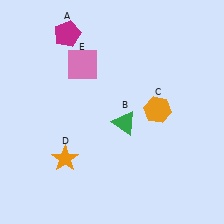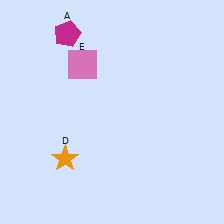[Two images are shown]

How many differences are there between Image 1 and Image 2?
There are 2 differences between the two images.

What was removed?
The orange hexagon (C), the green triangle (B) were removed in Image 2.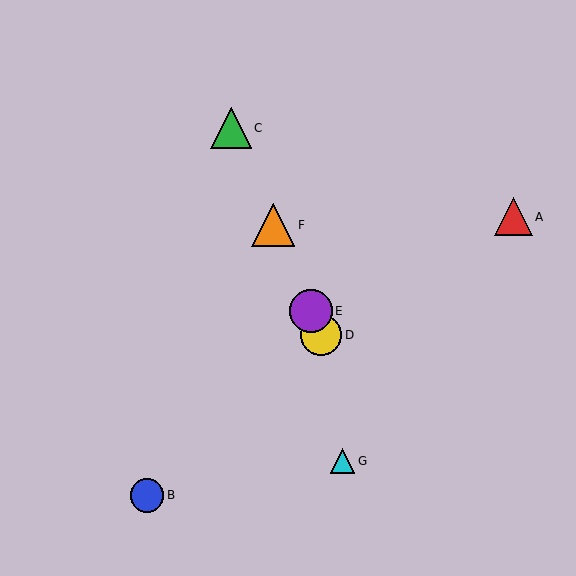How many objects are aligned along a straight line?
4 objects (C, D, E, F) are aligned along a straight line.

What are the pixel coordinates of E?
Object E is at (311, 311).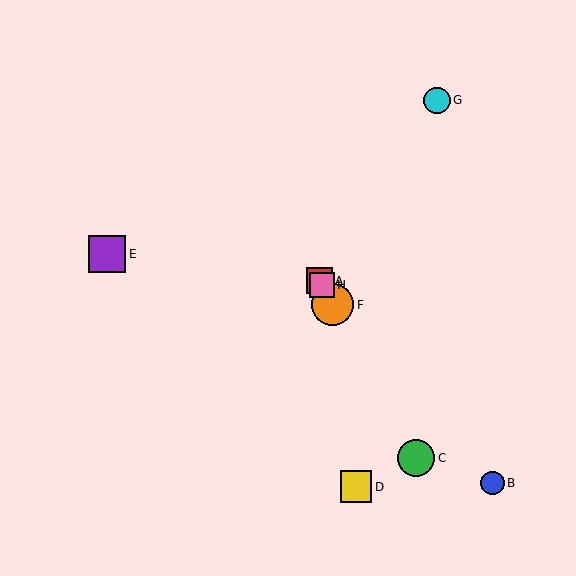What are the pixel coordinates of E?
Object E is at (107, 254).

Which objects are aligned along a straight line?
Objects A, C, F, H are aligned along a straight line.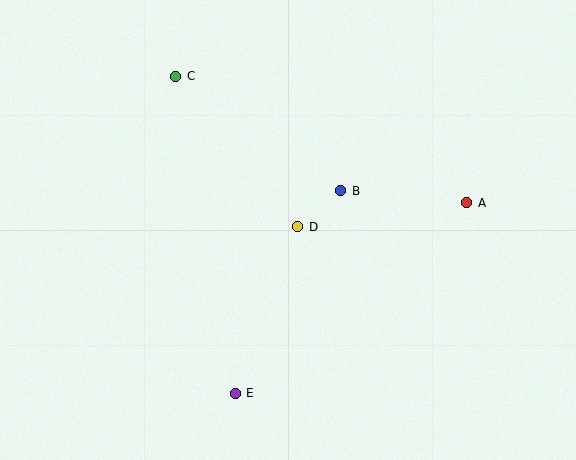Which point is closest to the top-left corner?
Point C is closest to the top-left corner.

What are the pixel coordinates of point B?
Point B is at (341, 191).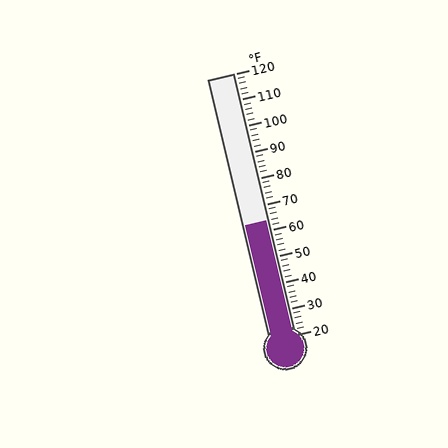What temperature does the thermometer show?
The thermometer shows approximately 64°F.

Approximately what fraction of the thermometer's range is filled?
The thermometer is filled to approximately 45% of its range.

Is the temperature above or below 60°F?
The temperature is above 60°F.